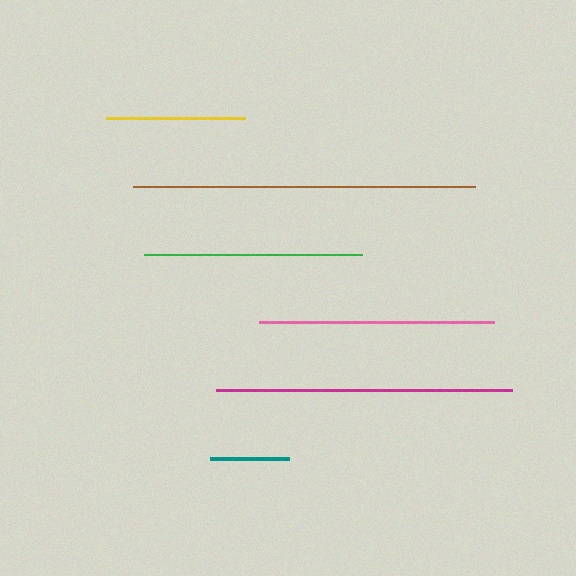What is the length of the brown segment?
The brown segment is approximately 342 pixels long.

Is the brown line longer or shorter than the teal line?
The brown line is longer than the teal line.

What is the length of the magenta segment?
The magenta segment is approximately 296 pixels long.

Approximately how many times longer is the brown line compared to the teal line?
The brown line is approximately 4.3 times the length of the teal line.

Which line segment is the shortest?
The teal line is the shortest at approximately 79 pixels.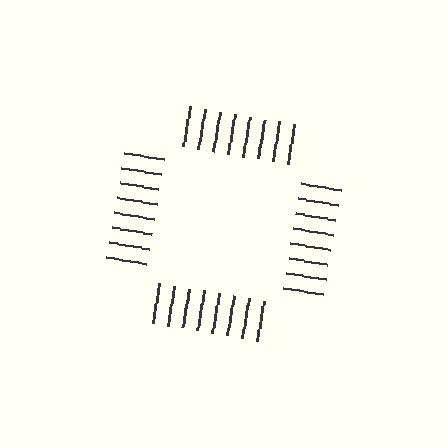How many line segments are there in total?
32 — 8 along each of the 4 edges.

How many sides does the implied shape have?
4 sides — the line-ends trace a square.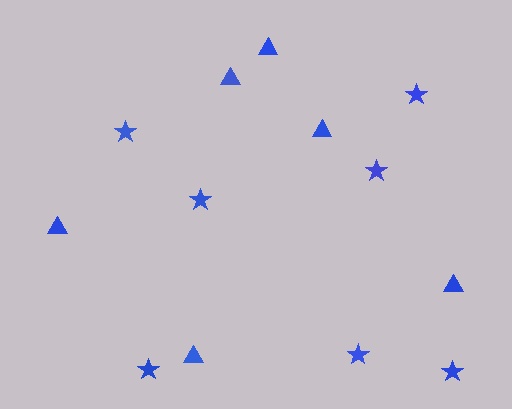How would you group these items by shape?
There are 2 groups: one group of stars (7) and one group of triangles (6).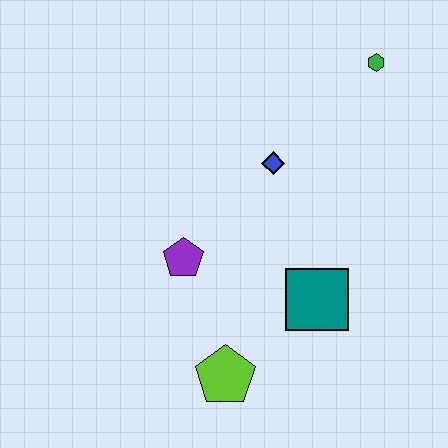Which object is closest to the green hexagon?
The blue diamond is closest to the green hexagon.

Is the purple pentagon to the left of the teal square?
Yes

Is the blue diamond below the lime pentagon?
No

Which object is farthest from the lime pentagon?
The green hexagon is farthest from the lime pentagon.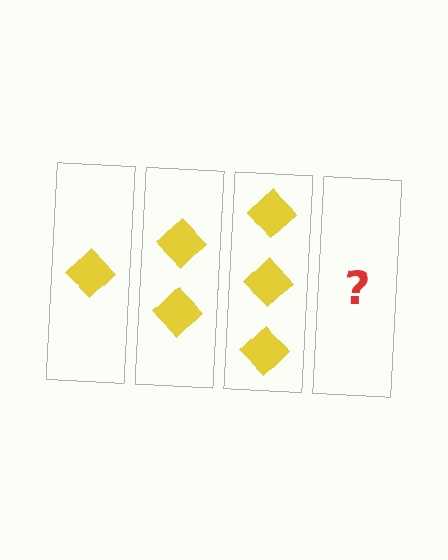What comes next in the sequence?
The next element should be 4 diamonds.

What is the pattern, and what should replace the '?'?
The pattern is that each step adds one more diamond. The '?' should be 4 diamonds.